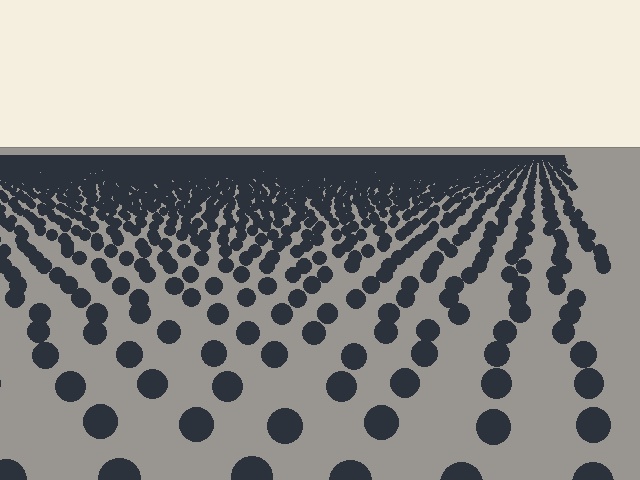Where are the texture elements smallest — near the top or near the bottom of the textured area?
Near the top.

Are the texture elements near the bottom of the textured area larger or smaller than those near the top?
Larger. Near the bottom, elements are closer to the viewer and appear at a bigger on-screen size.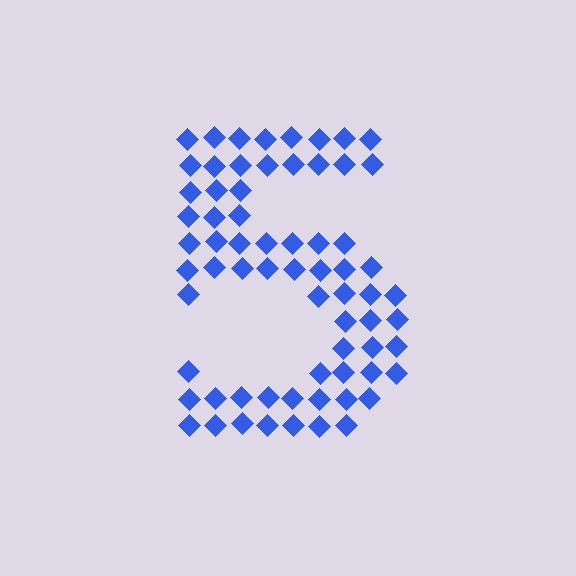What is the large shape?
The large shape is the digit 5.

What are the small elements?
The small elements are diamonds.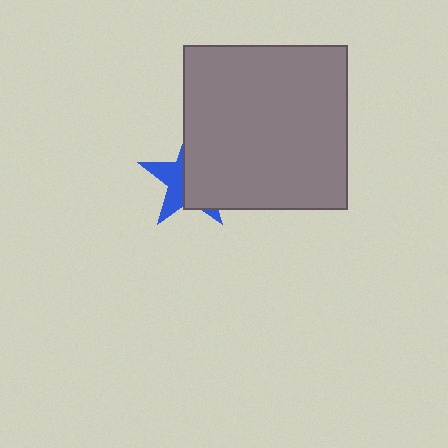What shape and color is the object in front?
The object in front is a gray square.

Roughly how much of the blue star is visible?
A small part of it is visible (roughly 42%).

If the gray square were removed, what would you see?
You would see the complete blue star.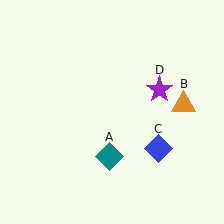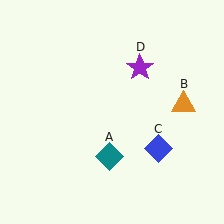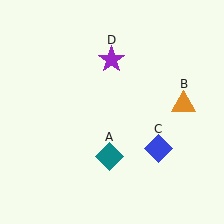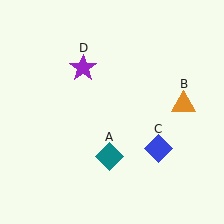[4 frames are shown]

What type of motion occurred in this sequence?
The purple star (object D) rotated counterclockwise around the center of the scene.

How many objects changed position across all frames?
1 object changed position: purple star (object D).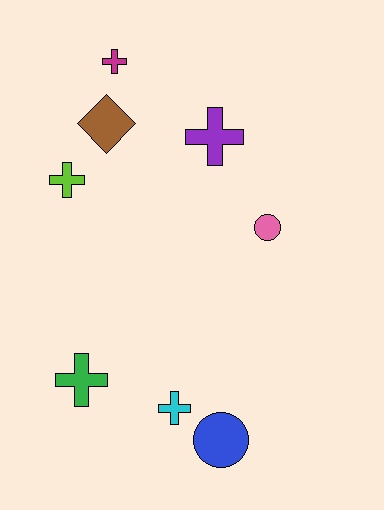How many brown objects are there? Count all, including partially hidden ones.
There is 1 brown object.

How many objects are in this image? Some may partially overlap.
There are 8 objects.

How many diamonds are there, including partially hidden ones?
There is 1 diamond.